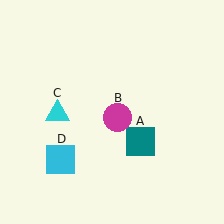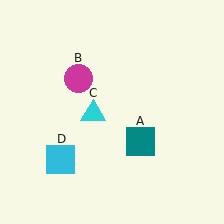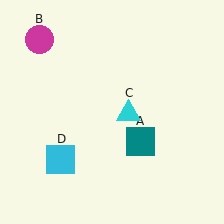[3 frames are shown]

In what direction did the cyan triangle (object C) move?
The cyan triangle (object C) moved right.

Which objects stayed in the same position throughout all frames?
Teal square (object A) and cyan square (object D) remained stationary.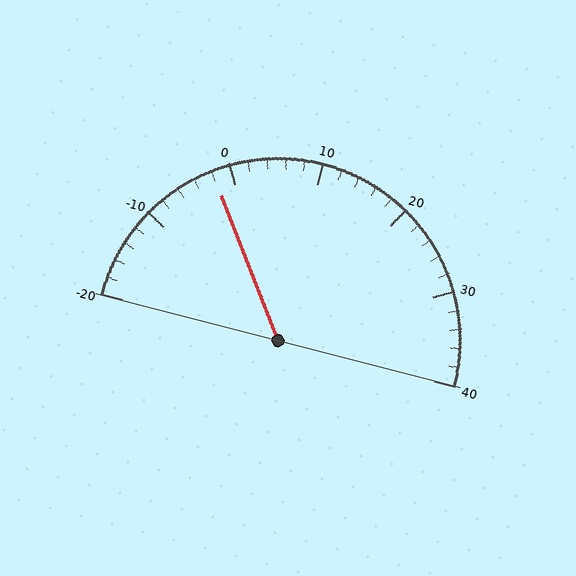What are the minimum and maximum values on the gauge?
The gauge ranges from -20 to 40.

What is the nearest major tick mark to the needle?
The nearest major tick mark is 0.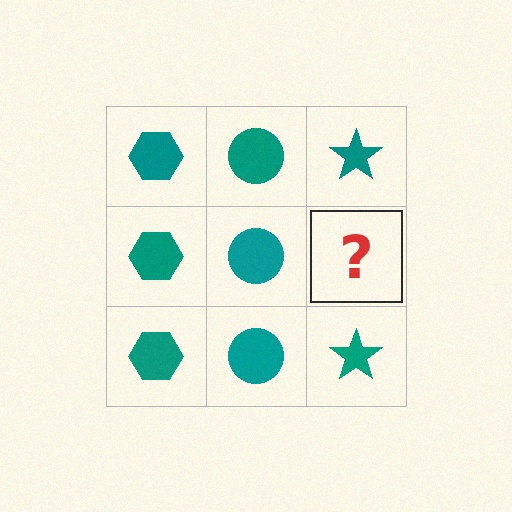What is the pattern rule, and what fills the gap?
The rule is that each column has a consistent shape. The gap should be filled with a teal star.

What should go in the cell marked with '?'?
The missing cell should contain a teal star.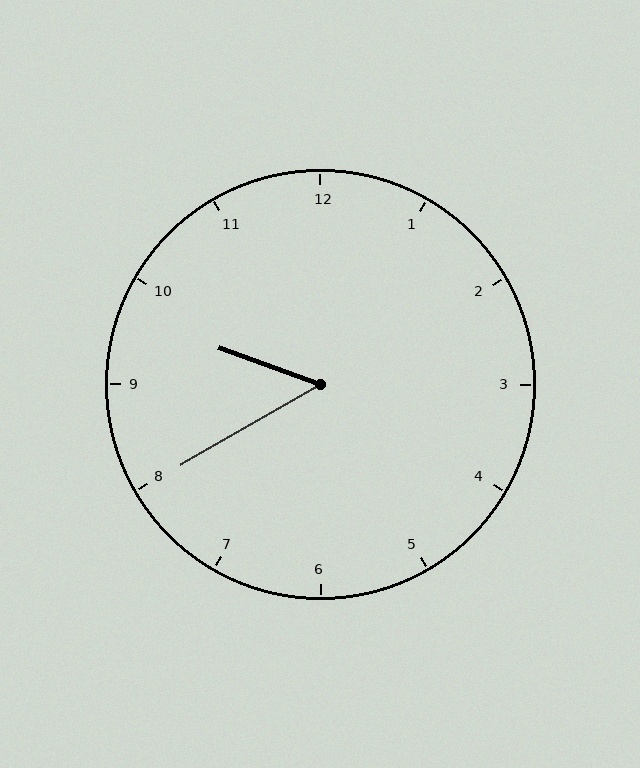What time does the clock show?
9:40.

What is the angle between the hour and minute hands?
Approximately 50 degrees.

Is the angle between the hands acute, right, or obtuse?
It is acute.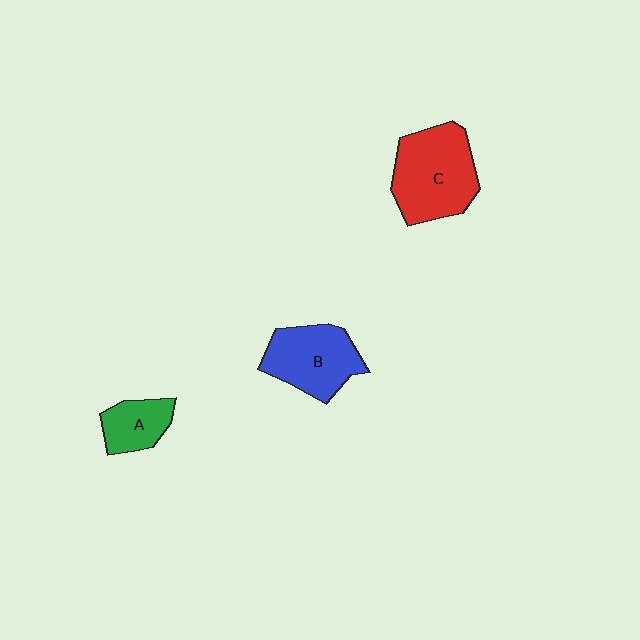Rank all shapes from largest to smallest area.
From largest to smallest: C (red), B (blue), A (green).